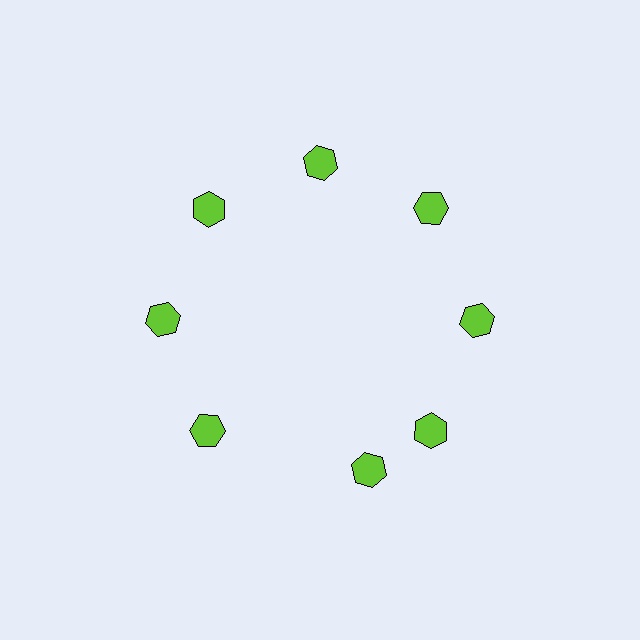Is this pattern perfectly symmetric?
No. The 8 lime hexagons are arranged in a ring, but one element near the 6 o'clock position is rotated out of alignment along the ring, breaking the 8-fold rotational symmetry.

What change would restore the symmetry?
The symmetry would be restored by rotating it back into even spacing with its neighbors so that all 8 hexagons sit at equal angles and equal distance from the center.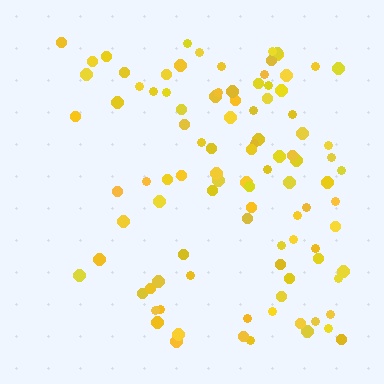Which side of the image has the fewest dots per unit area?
The left.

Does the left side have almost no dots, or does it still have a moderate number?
Still a moderate number, just noticeably fewer than the right.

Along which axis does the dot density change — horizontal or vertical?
Horizontal.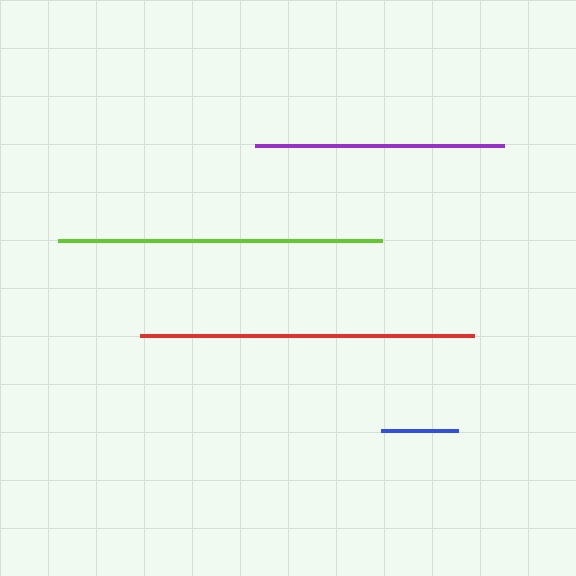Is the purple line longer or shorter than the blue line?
The purple line is longer than the blue line.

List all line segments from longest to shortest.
From longest to shortest: red, lime, purple, blue.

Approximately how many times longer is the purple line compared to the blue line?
The purple line is approximately 3.3 times the length of the blue line.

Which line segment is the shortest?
The blue line is the shortest at approximately 76 pixels.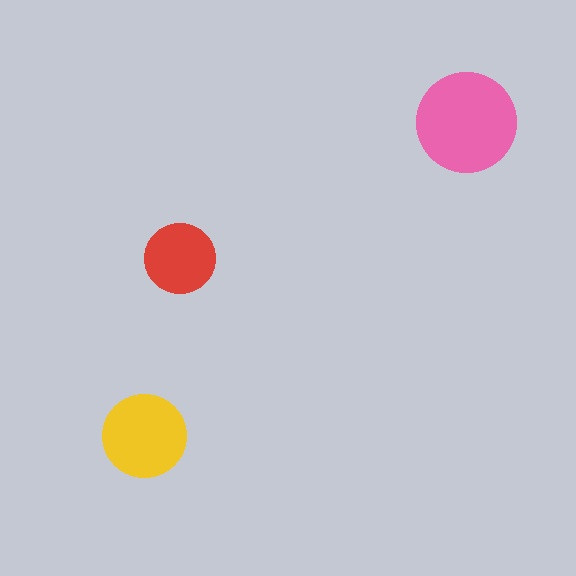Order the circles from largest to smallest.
the pink one, the yellow one, the red one.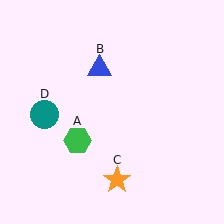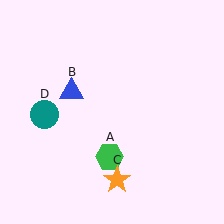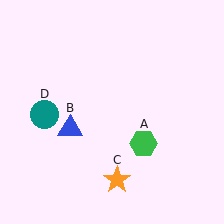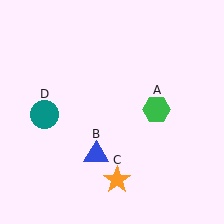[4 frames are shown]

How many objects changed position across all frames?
2 objects changed position: green hexagon (object A), blue triangle (object B).